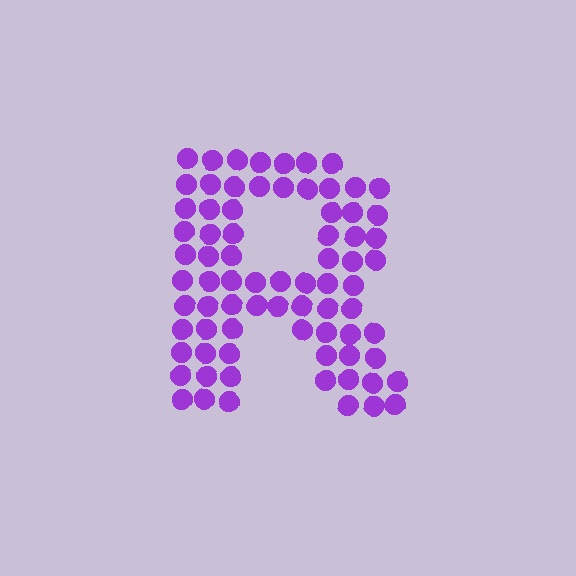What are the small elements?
The small elements are circles.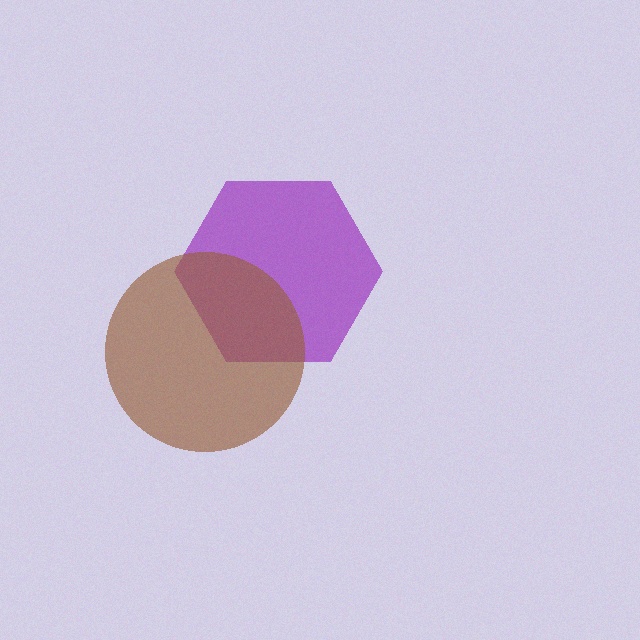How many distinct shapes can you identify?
There are 2 distinct shapes: a purple hexagon, a brown circle.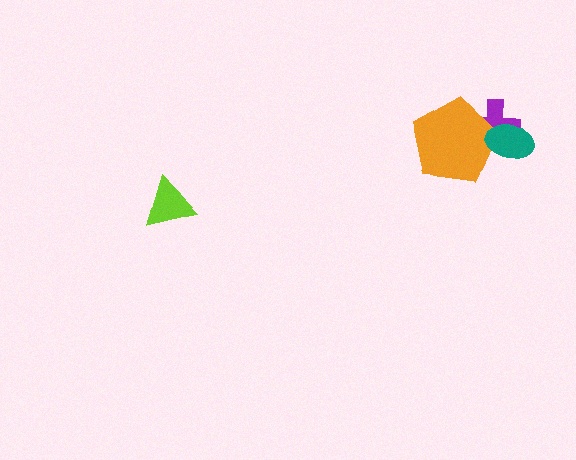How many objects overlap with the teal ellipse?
2 objects overlap with the teal ellipse.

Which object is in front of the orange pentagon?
The teal ellipse is in front of the orange pentagon.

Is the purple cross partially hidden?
Yes, it is partially covered by another shape.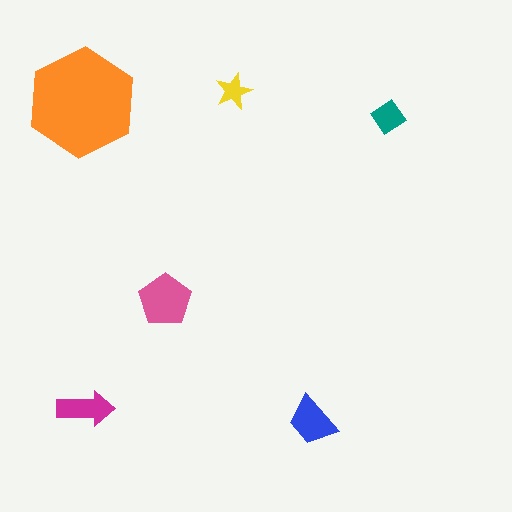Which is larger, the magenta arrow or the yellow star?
The magenta arrow.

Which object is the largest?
The orange hexagon.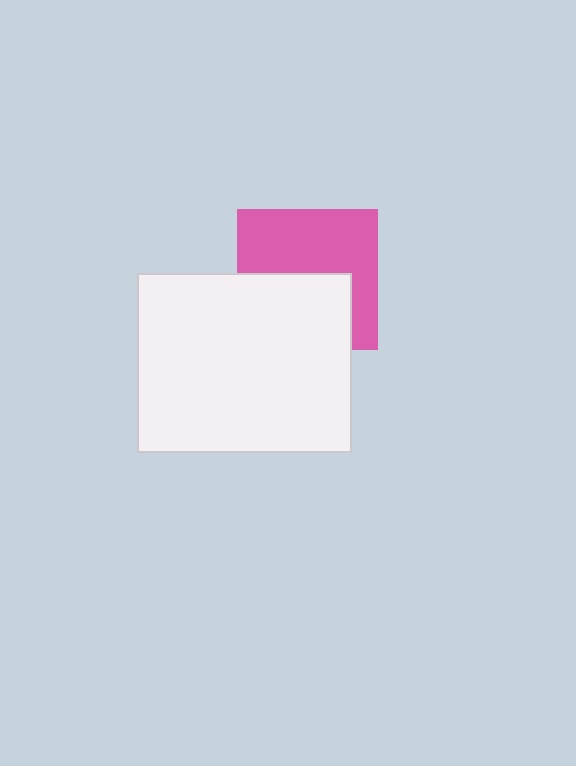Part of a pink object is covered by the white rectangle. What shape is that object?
It is a square.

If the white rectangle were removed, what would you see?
You would see the complete pink square.